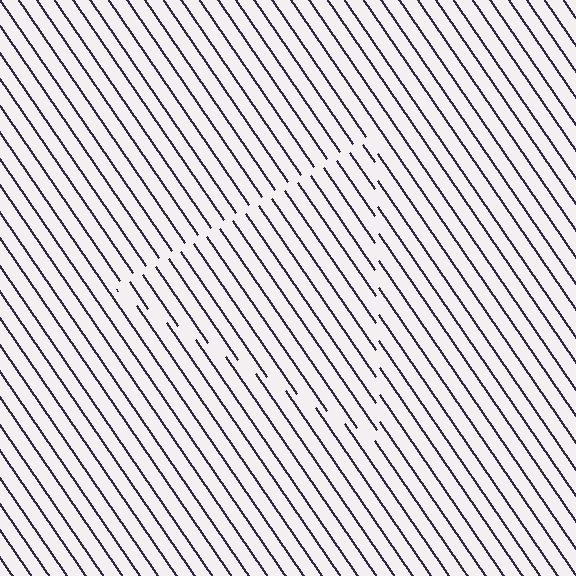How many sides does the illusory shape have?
3 sides — the line-ends trace a triangle.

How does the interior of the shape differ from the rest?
The interior of the shape contains the same grating, shifted by half a period — the contour is defined by the phase discontinuity where line-ends from the inner and outer gratings abut.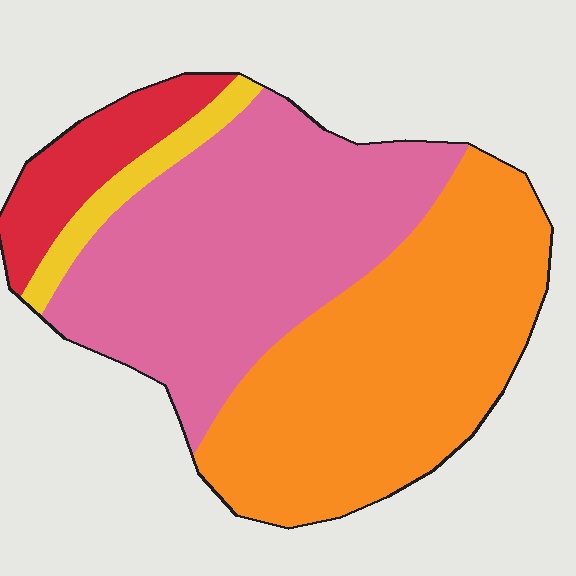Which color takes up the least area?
Yellow, at roughly 5%.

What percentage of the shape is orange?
Orange takes up about two fifths (2/5) of the shape.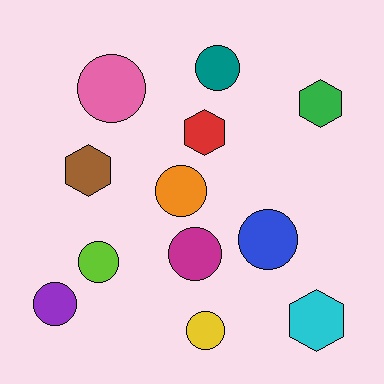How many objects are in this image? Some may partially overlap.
There are 12 objects.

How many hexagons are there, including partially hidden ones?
There are 4 hexagons.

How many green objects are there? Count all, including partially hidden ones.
There is 1 green object.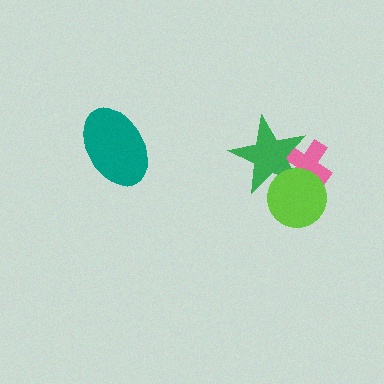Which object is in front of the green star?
The lime circle is in front of the green star.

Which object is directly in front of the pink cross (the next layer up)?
The green star is directly in front of the pink cross.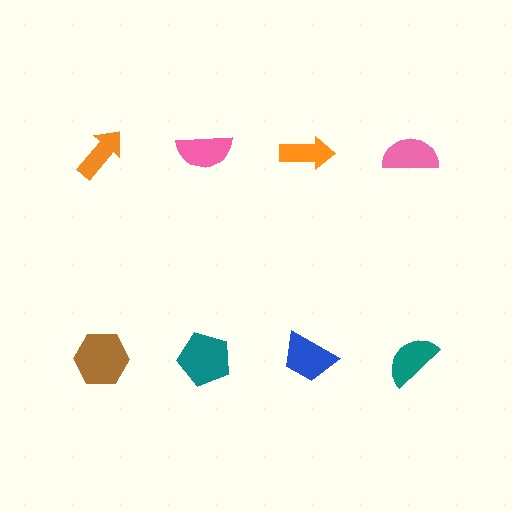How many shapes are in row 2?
4 shapes.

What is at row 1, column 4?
A pink semicircle.